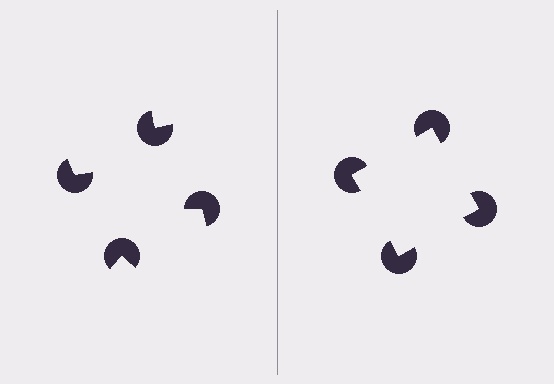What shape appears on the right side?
An illusory square.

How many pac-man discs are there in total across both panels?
8 — 4 on each side.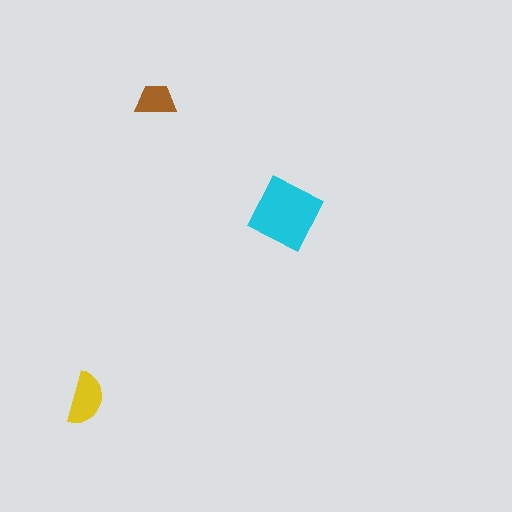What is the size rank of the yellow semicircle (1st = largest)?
2nd.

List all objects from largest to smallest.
The cyan square, the yellow semicircle, the brown trapezoid.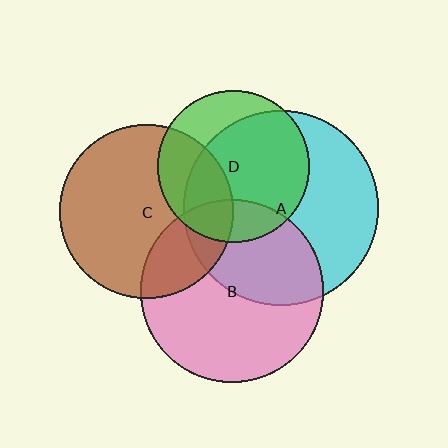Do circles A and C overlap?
Yes.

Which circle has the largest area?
Circle A (cyan).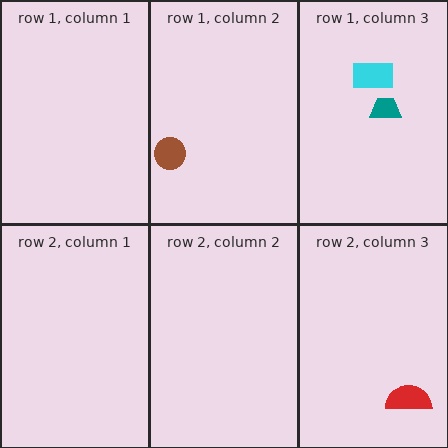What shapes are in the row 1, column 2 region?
The brown circle.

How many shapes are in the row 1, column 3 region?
2.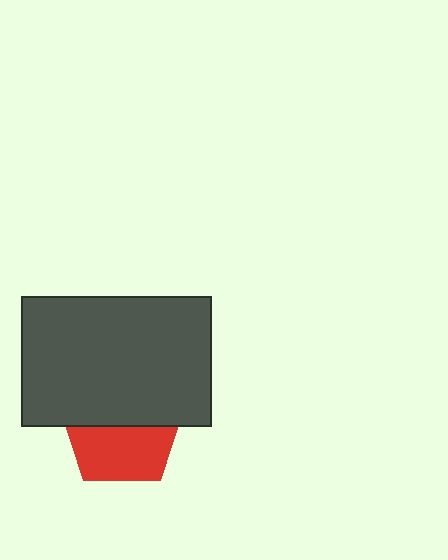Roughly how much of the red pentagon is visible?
About half of it is visible (roughly 49%).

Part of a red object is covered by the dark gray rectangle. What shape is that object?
It is a pentagon.